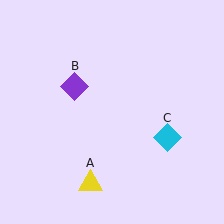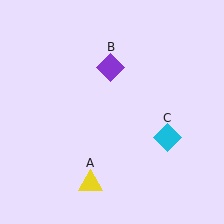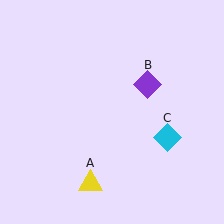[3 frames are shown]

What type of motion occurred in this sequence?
The purple diamond (object B) rotated clockwise around the center of the scene.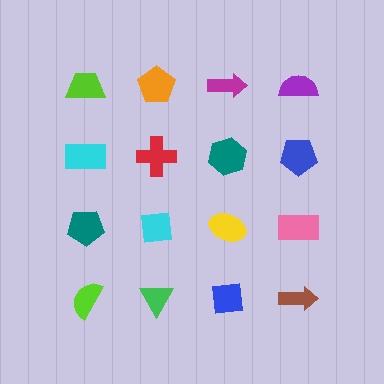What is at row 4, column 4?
A brown arrow.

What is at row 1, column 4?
A purple semicircle.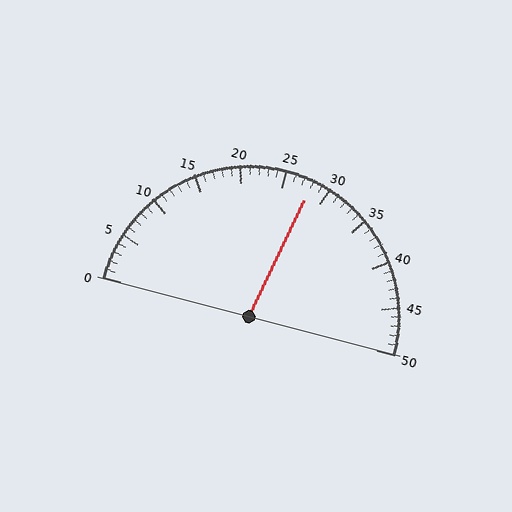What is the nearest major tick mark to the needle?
The nearest major tick mark is 30.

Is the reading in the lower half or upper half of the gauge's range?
The reading is in the upper half of the range (0 to 50).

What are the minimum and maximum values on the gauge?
The gauge ranges from 0 to 50.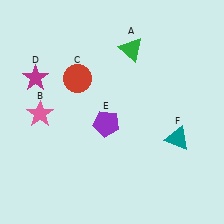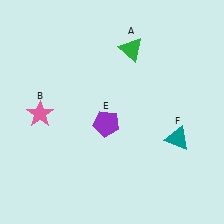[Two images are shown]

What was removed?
The magenta star (D), the red circle (C) were removed in Image 2.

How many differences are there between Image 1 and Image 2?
There are 2 differences between the two images.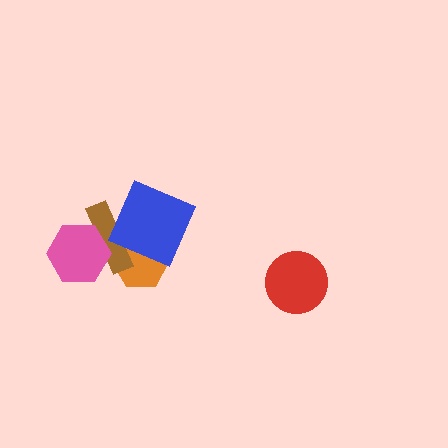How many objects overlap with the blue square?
2 objects overlap with the blue square.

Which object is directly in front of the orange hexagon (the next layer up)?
The brown cross is directly in front of the orange hexagon.